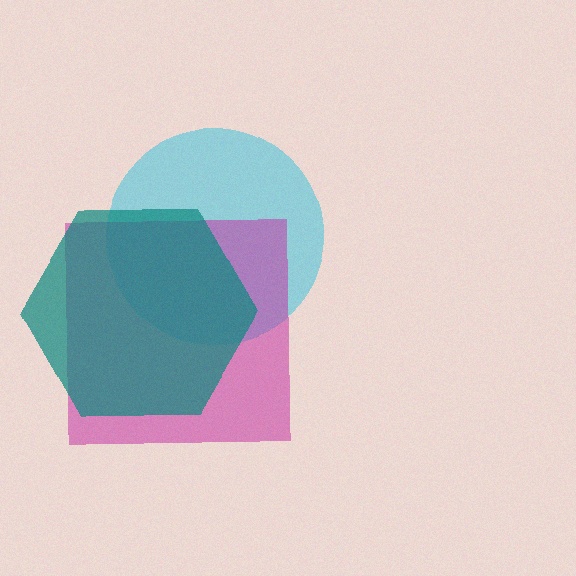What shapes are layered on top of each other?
The layered shapes are: a cyan circle, a magenta square, a teal hexagon.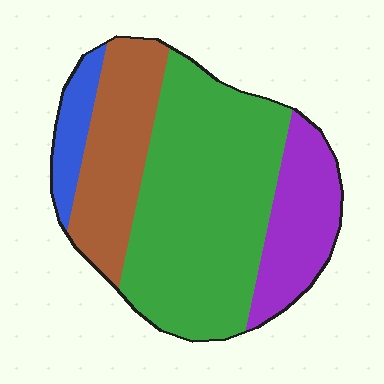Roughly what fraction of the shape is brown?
Brown takes up less than a quarter of the shape.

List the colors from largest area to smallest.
From largest to smallest: green, brown, purple, blue.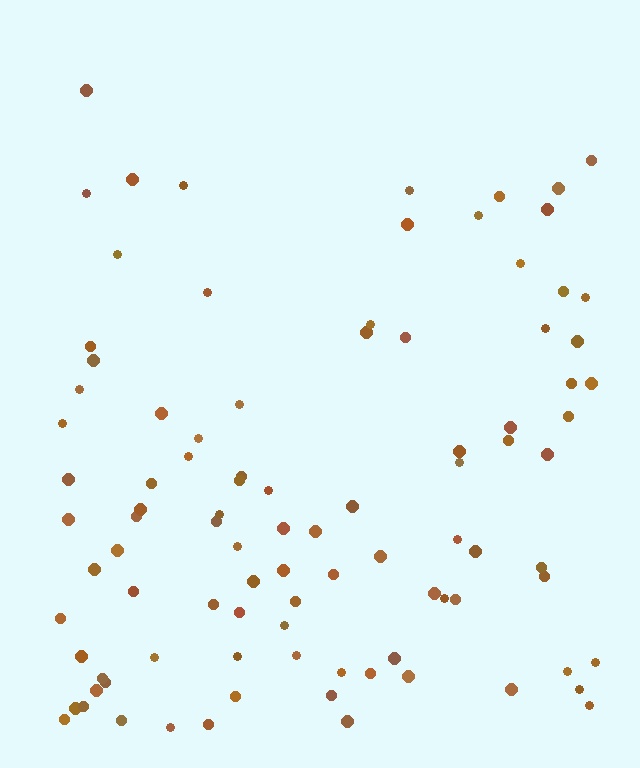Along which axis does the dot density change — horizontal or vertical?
Vertical.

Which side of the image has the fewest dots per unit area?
The top.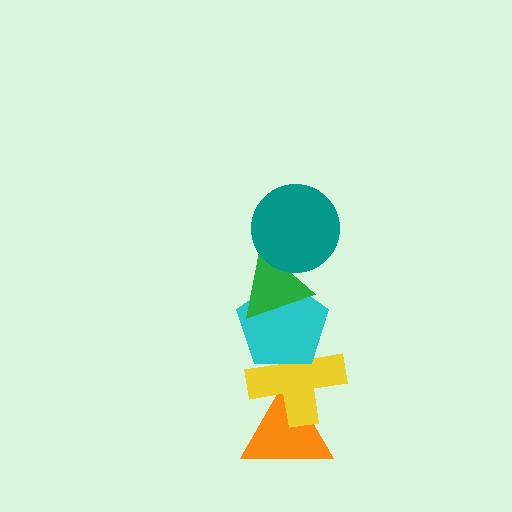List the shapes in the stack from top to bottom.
From top to bottom: the teal circle, the green triangle, the cyan pentagon, the yellow cross, the orange triangle.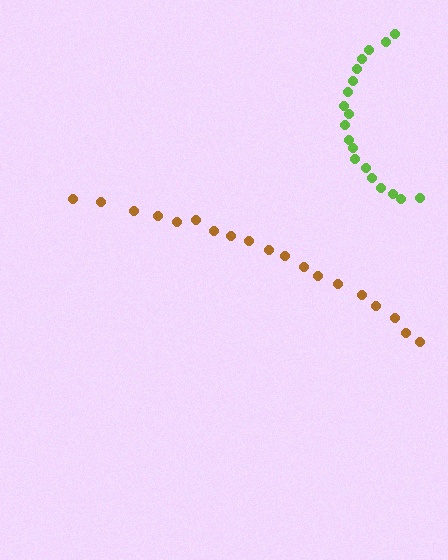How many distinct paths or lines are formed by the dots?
There are 2 distinct paths.